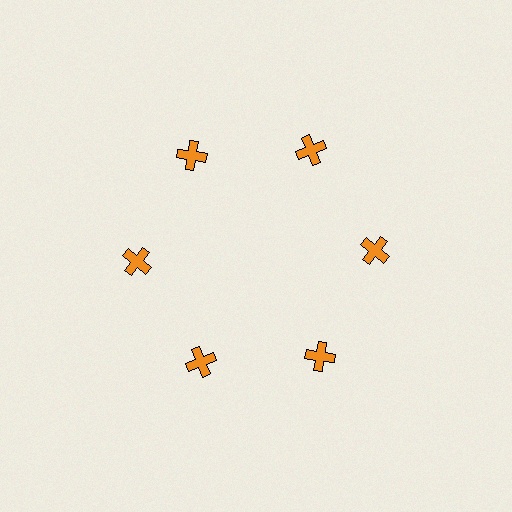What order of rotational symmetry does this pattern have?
This pattern has 6-fold rotational symmetry.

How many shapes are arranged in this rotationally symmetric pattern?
There are 6 shapes, arranged in 6 groups of 1.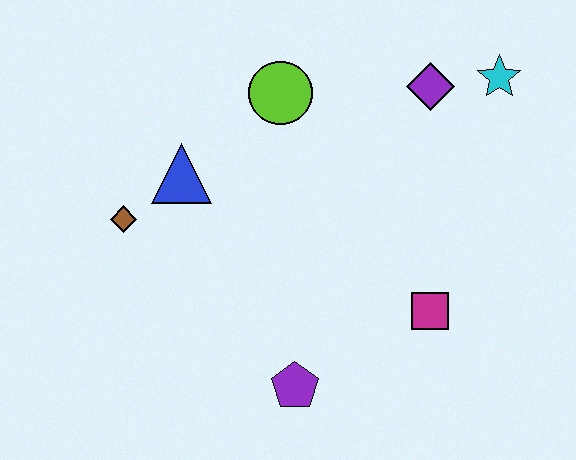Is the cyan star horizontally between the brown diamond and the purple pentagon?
No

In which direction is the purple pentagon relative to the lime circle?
The purple pentagon is below the lime circle.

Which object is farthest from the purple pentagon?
The cyan star is farthest from the purple pentagon.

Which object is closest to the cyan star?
The purple diamond is closest to the cyan star.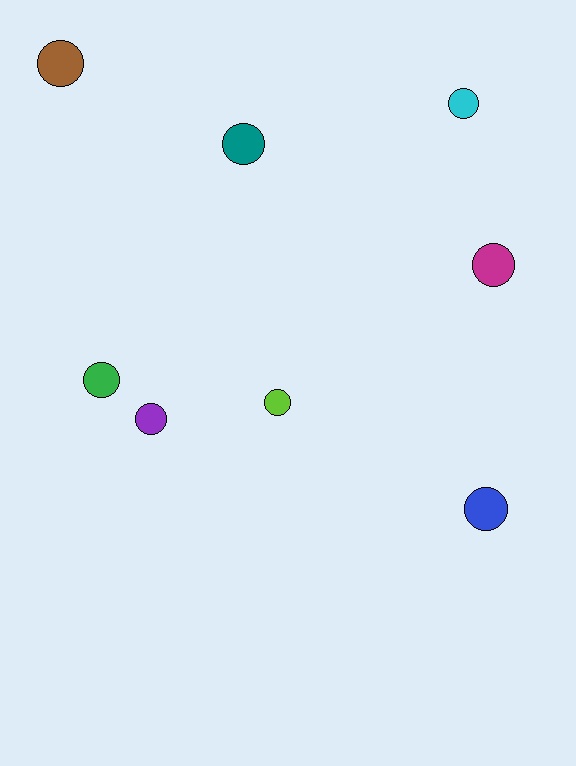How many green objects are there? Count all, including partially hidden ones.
There is 1 green object.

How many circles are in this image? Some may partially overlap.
There are 8 circles.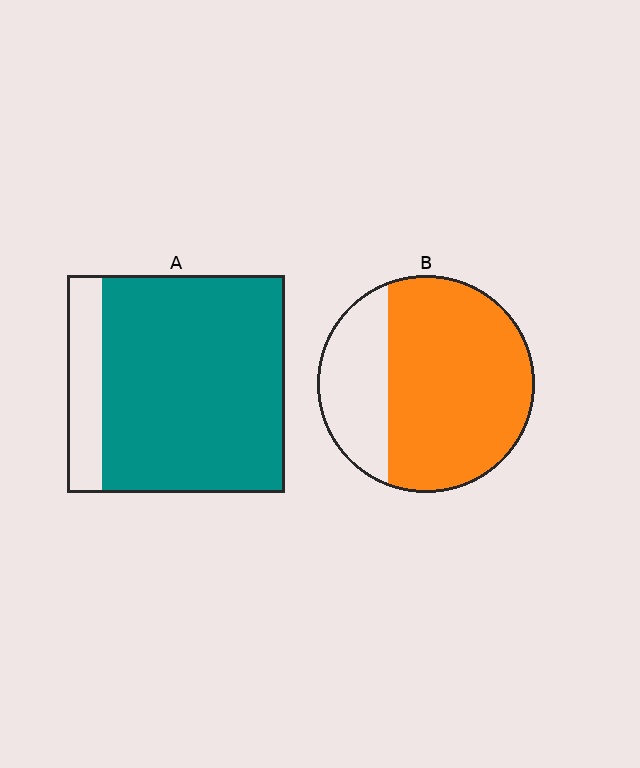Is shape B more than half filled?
Yes.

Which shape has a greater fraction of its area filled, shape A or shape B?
Shape A.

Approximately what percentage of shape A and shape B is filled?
A is approximately 85% and B is approximately 70%.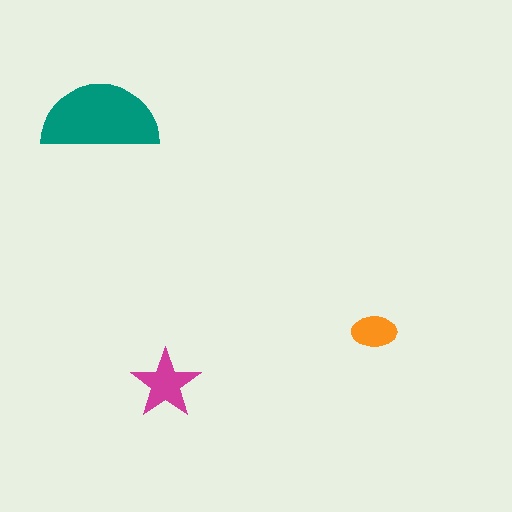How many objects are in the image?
There are 3 objects in the image.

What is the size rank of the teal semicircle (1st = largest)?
1st.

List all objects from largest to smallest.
The teal semicircle, the magenta star, the orange ellipse.